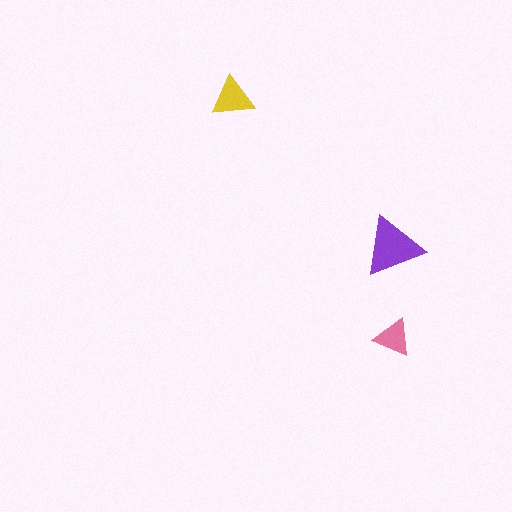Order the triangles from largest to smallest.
the purple one, the yellow one, the pink one.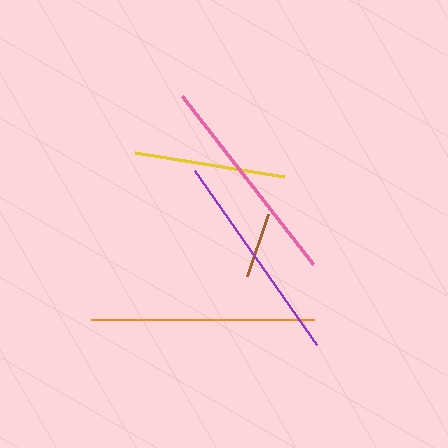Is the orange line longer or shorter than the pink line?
The orange line is longer than the pink line.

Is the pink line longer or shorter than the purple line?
The pink line is longer than the purple line.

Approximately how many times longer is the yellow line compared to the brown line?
The yellow line is approximately 2.3 times the length of the brown line.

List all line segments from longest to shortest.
From longest to shortest: orange, pink, purple, yellow, brown.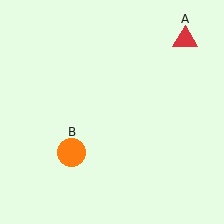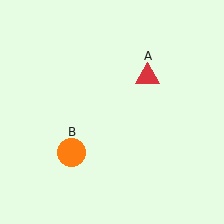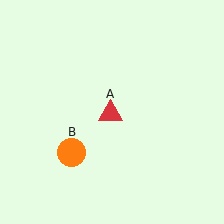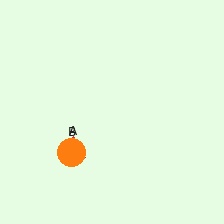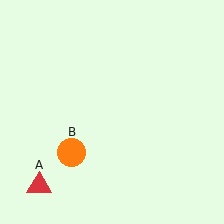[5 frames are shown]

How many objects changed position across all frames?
1 object changed position: red triangle (object A).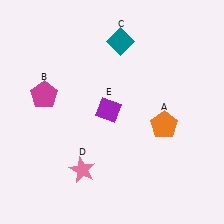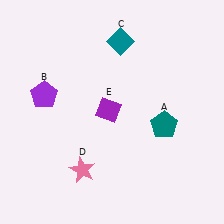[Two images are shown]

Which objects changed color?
A changed from orange to teal. B changed from magenta to purple.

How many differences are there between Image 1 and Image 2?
There are 2 differences between the two images.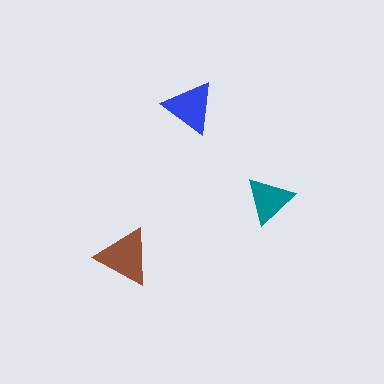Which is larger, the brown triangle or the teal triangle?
The brown one.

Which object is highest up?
The blue triangle is topmost.